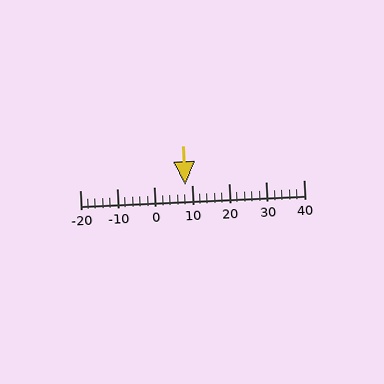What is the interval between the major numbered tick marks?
The major tick marks are spaced 10 units apart.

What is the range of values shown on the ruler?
The ruler shows values from -20 to 40.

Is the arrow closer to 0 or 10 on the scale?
The arrow is closer to 10.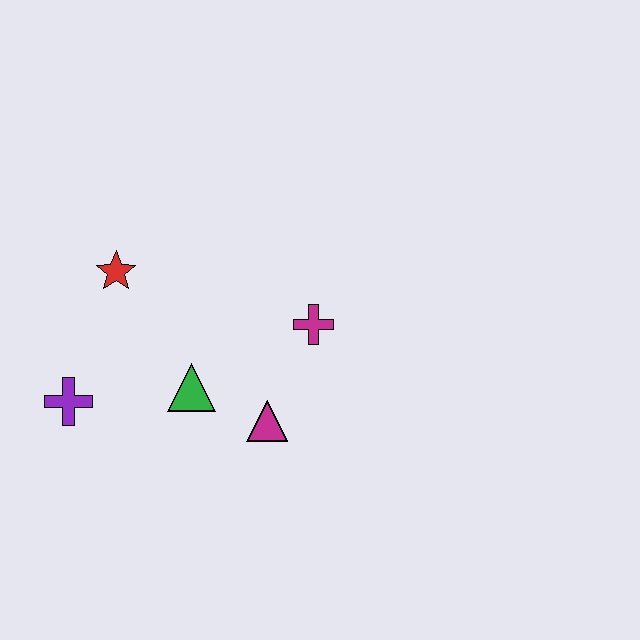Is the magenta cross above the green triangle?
Yes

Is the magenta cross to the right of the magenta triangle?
Yes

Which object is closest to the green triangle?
The magenta triangle is closest to the green triangle.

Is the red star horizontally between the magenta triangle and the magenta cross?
No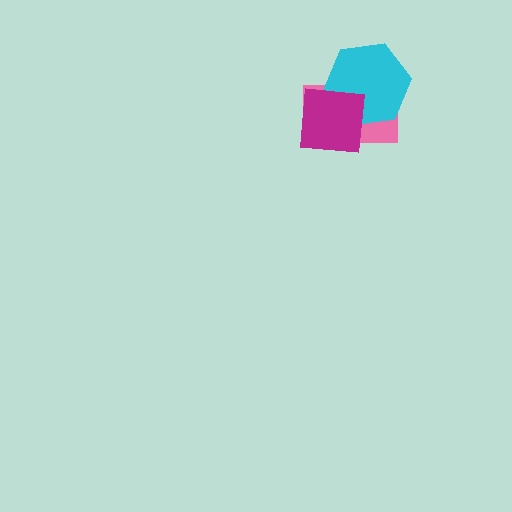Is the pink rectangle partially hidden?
Yes, it is partially covered by another shape.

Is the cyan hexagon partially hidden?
Yes, it is partially covered by another shape.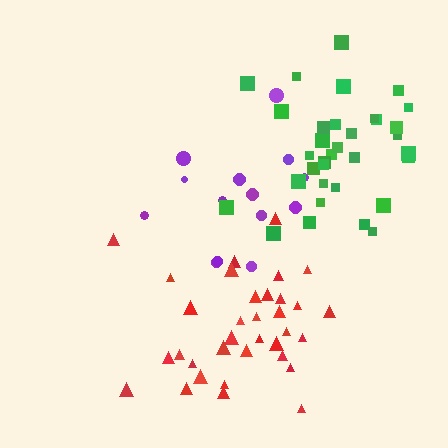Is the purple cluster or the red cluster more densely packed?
Red.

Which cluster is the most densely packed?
Green.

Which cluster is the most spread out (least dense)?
Purple.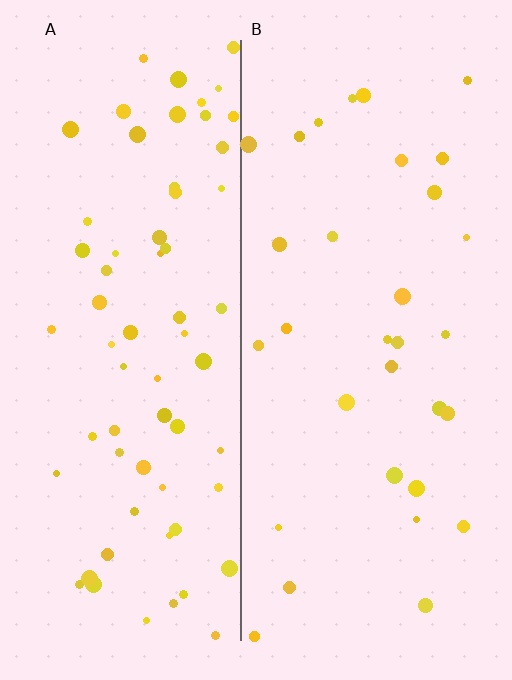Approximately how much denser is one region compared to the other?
Approximately 2.1× — region A over region B.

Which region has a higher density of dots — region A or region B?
A (the left).